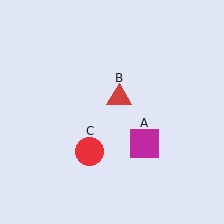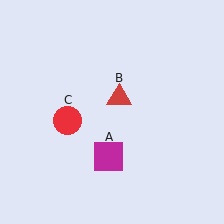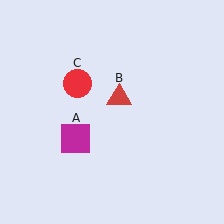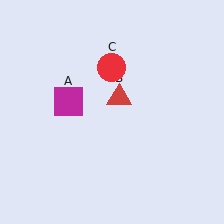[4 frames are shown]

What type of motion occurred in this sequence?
The magenta square (object A), red circle (object C) rotated clockwise around the center of the scene.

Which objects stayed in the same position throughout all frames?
Red triangle (object B) remained stationary.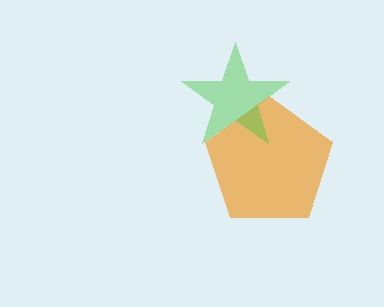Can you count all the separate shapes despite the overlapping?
Yes, there are 2 separate shapes.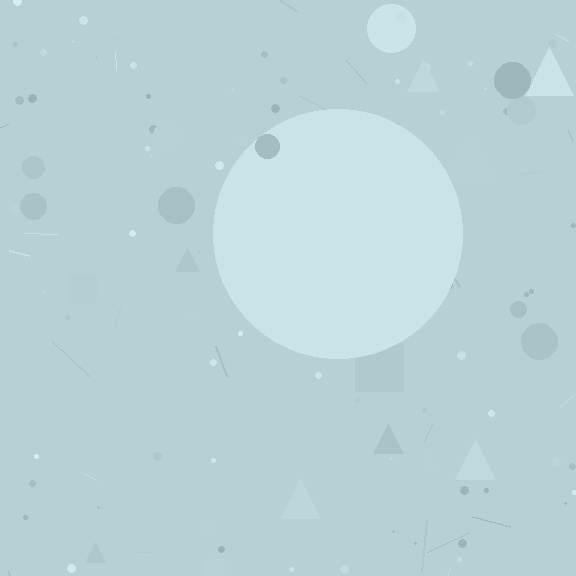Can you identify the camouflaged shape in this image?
The camouflaged shape is a circle.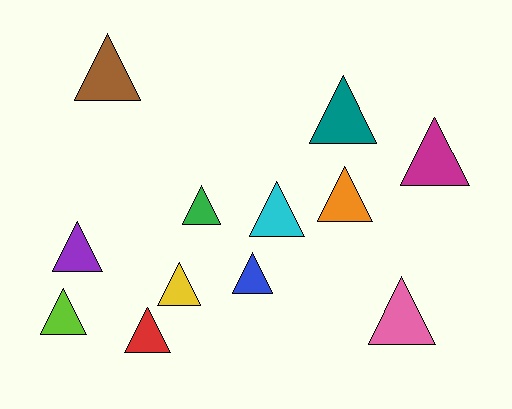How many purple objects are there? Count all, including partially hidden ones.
There is 1 purple object.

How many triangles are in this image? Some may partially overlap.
There are 12 triangles.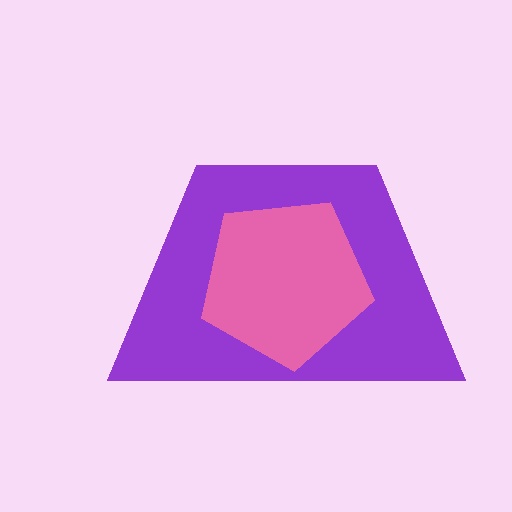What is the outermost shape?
The purple trapezoid.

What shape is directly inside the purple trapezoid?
The pink pentagon.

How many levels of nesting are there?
2.